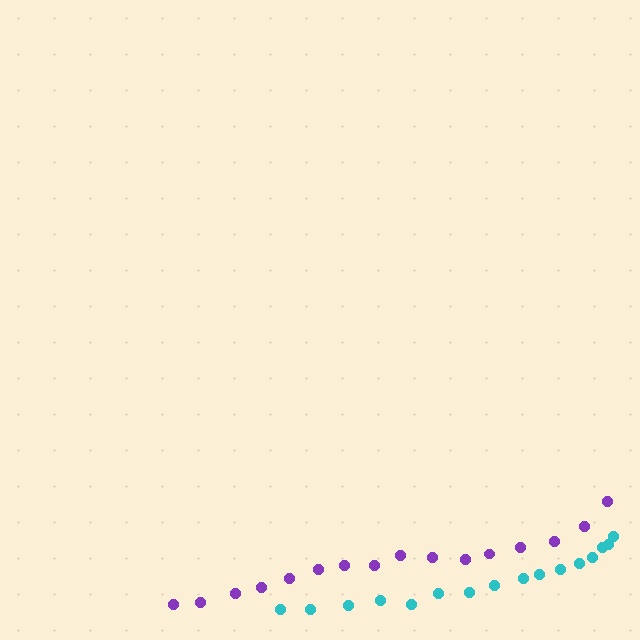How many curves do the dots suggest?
There are 2 distinct paths.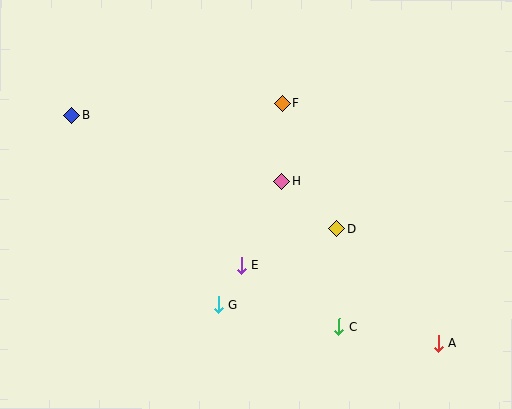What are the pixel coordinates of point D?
Point D is at (337, 229).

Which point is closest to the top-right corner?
Point F is closest to the top-right corner.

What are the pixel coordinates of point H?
Point H is at (282, 182).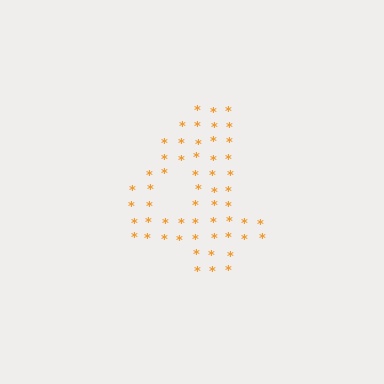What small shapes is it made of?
It is made of small asterisks.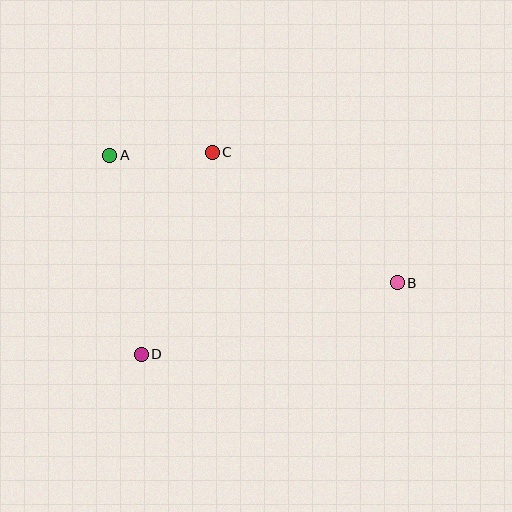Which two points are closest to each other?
Points A and C are closest to each other.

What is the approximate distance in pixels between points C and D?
The distance between C and D is approximately 214 pixels.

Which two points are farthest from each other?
Points A and B are farthest from each other.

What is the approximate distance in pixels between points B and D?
The distance between B and D is approximately 265 pixels.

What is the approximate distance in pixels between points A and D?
The distance between A and D is approximately 201 pixels.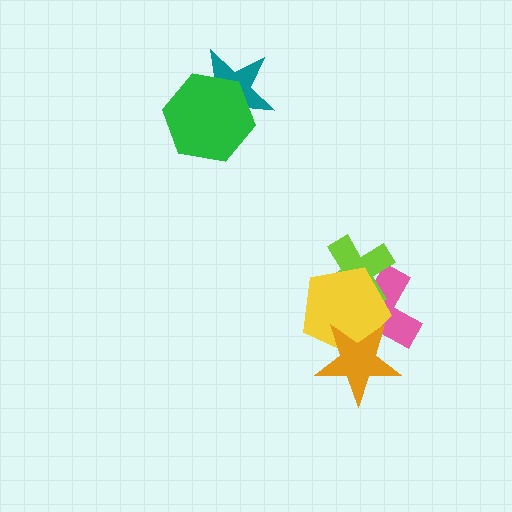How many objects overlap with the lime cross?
2 objects overlap with the lime cross.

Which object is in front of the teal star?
The green hexagon is in front of the teal star.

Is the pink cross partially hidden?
Yes, it is partially covered by another shape.